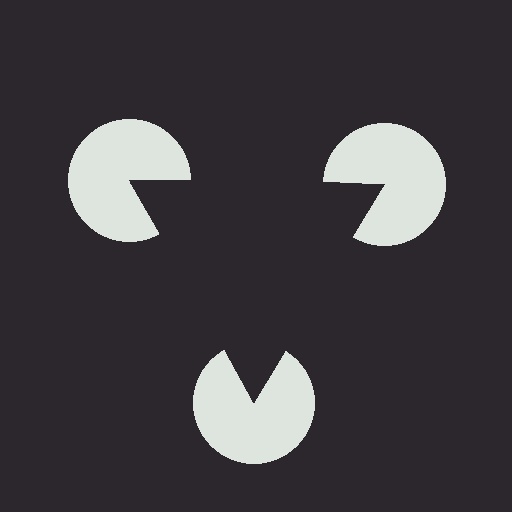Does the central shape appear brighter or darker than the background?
It typically appears slightly darker than the background, even though no actual brightness change is drawn.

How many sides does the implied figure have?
3 sides.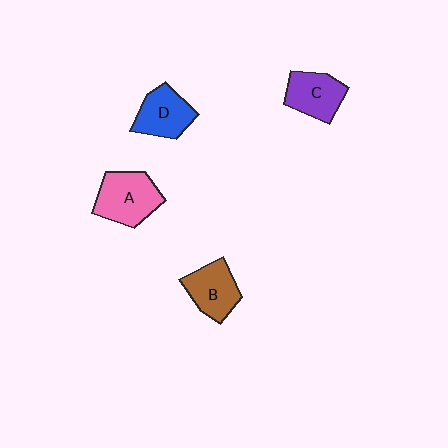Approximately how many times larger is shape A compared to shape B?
Approximately 1.2 times.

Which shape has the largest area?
Shape A (pink).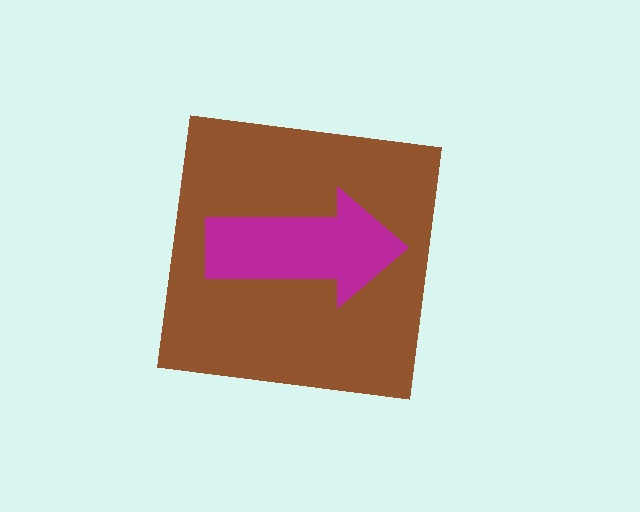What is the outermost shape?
The brown square.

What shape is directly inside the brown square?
The magenta arrow.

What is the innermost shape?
The magenta arrow.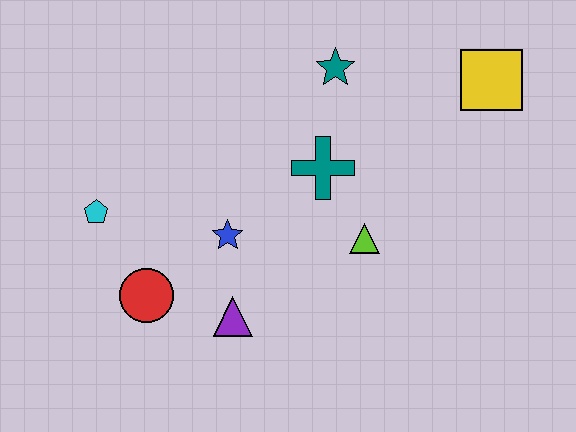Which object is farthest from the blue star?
The yellow square is farthest from the blue star.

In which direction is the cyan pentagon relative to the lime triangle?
The cyan pentagon is to the left of the lime triangle.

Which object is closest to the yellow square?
The teal star is closest to the yellow square.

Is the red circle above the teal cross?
No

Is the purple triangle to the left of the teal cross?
Yes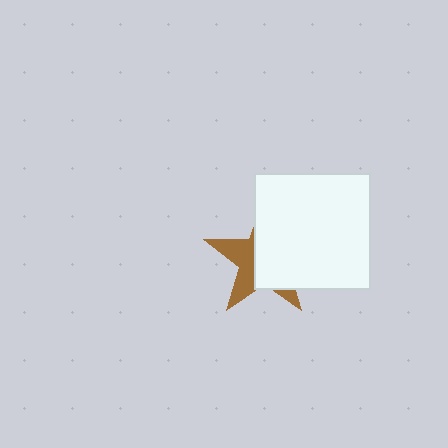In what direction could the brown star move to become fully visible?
The brown star could move left. That would shift it out from behind the white square entirely.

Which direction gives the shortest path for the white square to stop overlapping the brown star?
Moving right gives the shortest separation.